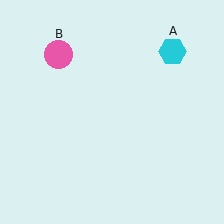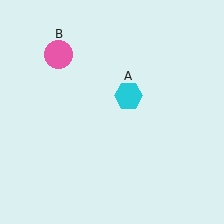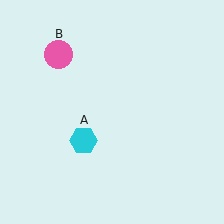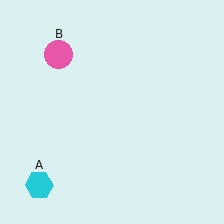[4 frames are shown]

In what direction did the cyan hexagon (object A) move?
The cyan hexagon (object A) moved down and to the left.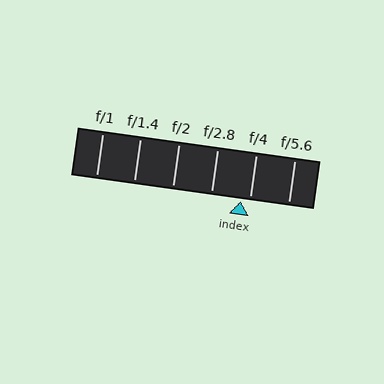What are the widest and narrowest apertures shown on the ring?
The widest aperture shown is f/1 and the narrowest is f/5.6.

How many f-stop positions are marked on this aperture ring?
There are 6 f-stop positions marked.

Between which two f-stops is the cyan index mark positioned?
The index mark is between f/2.8 and f/4.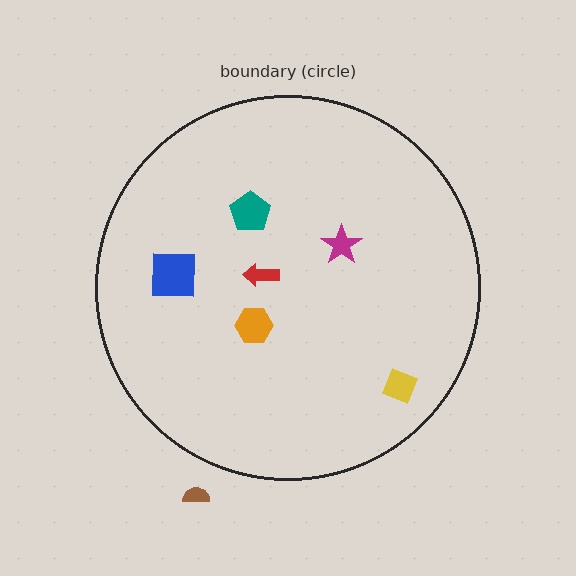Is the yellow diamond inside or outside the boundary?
Inside.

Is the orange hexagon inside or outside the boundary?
Inside.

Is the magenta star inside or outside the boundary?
Inside.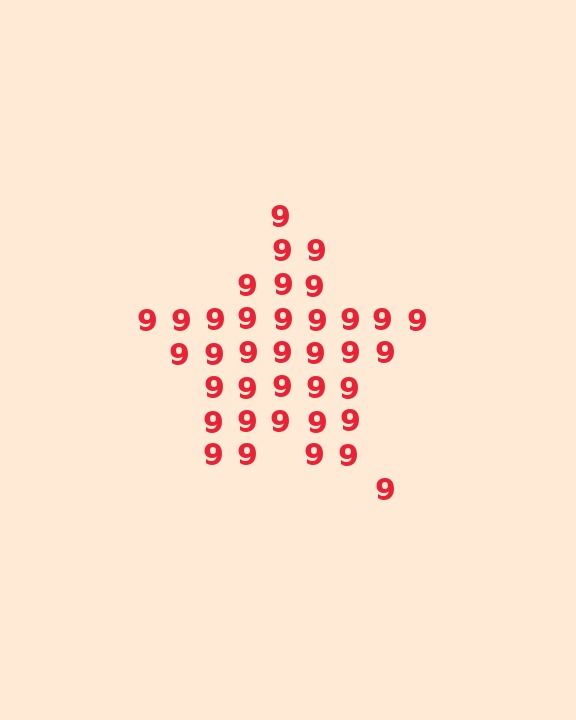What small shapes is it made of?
It is made of small digit 9's.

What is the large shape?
The large shape is a star.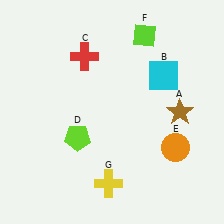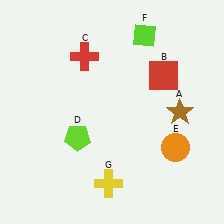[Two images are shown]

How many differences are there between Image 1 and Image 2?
There is 1 difference between the two images.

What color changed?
The square (B) changed from cyan in Image 1 to red in Image 2.